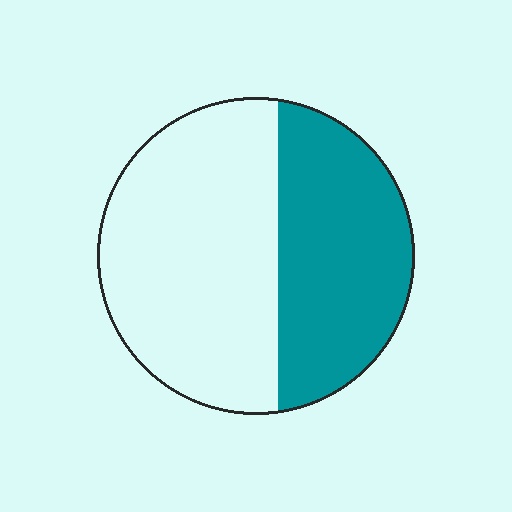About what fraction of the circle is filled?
About two fifths (2/5).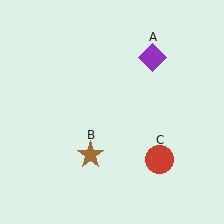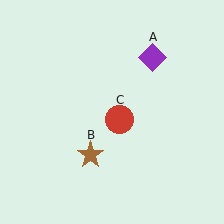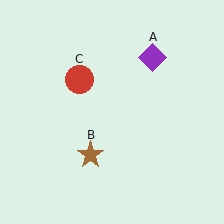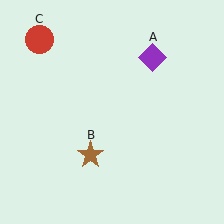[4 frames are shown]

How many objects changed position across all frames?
1 object changed position: red circle (object C).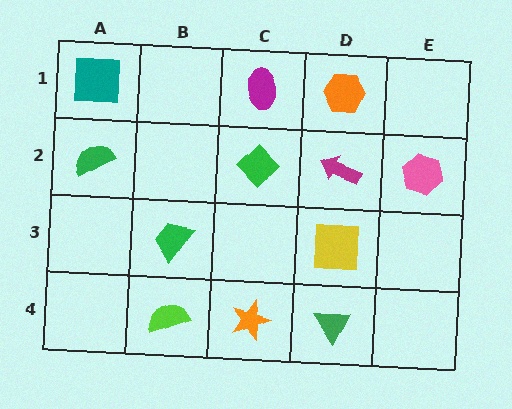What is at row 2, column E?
A pink hexagon.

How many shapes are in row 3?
2 shapes.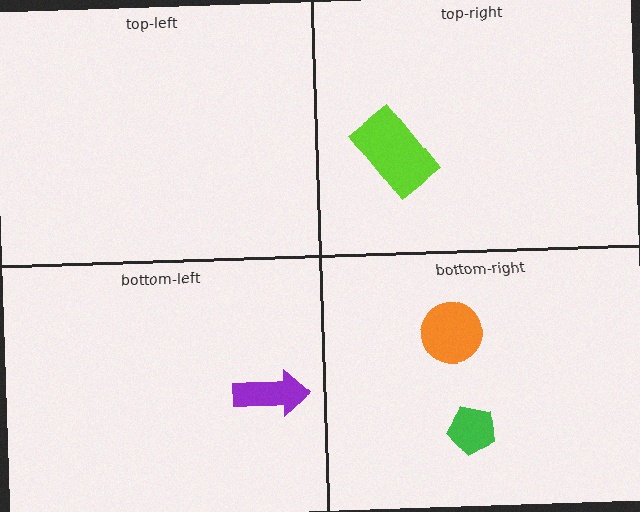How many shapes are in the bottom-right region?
2.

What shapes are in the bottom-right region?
The green pentagon, the orange circle.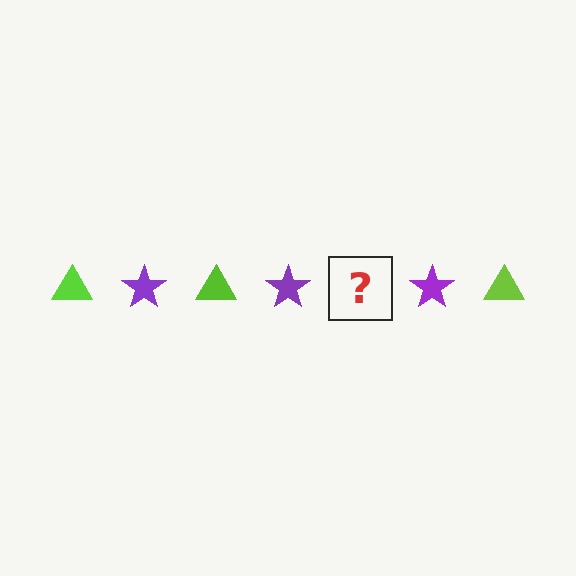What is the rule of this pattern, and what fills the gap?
The rule is that the pattern alternates between lime triangle and purple star. The gap should be filled with a lime triangle.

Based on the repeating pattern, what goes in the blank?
The blank should be a lime triangle.